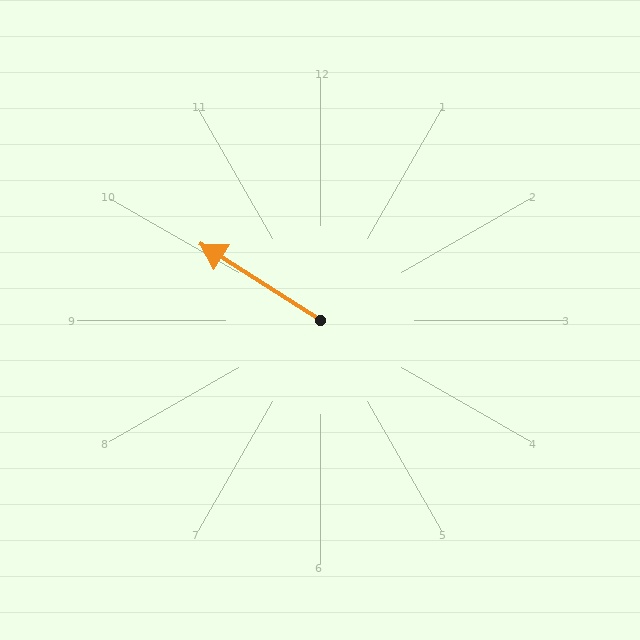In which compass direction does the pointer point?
Northwest.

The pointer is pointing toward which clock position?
Roughly 10 o'clock.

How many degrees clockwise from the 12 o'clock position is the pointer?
Approximately 303 degrees.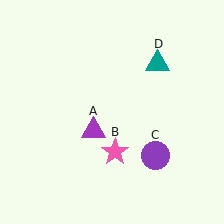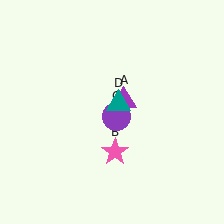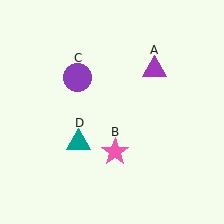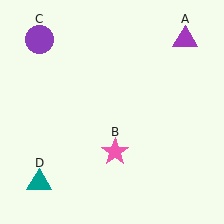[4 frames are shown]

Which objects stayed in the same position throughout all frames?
Pink star (object B) remained stationary.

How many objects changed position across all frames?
3 objects changed position: purple triangle (object A), purple circle (object C), teal triangle (object D).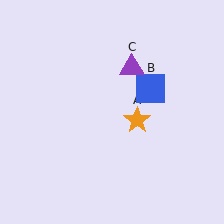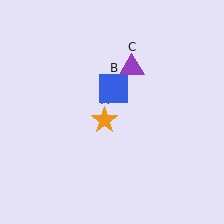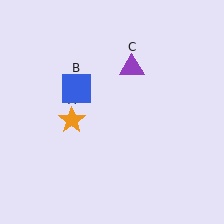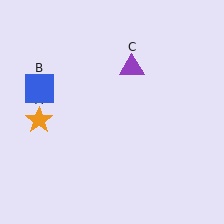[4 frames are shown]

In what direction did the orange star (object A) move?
The orange star (object A) moved left.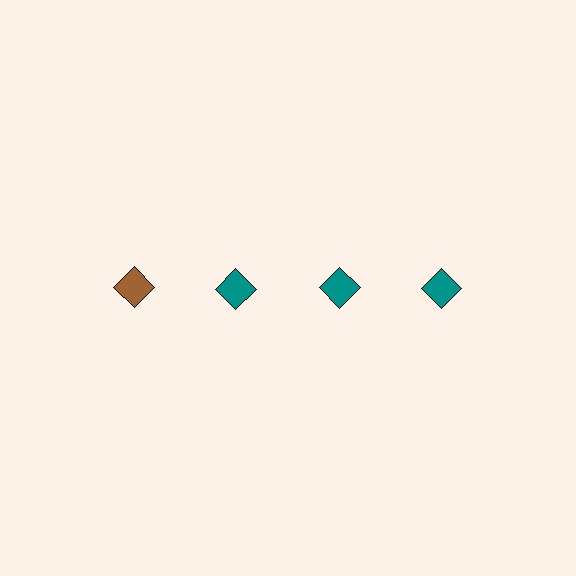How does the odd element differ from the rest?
It has a different color: brown instead of teal.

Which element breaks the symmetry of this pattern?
The brown diamond in the top row, leftmost column breaks the symmetry. All other shapes are teal diamonds.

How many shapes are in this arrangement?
There are 4 shapes arranged in a grid pattern.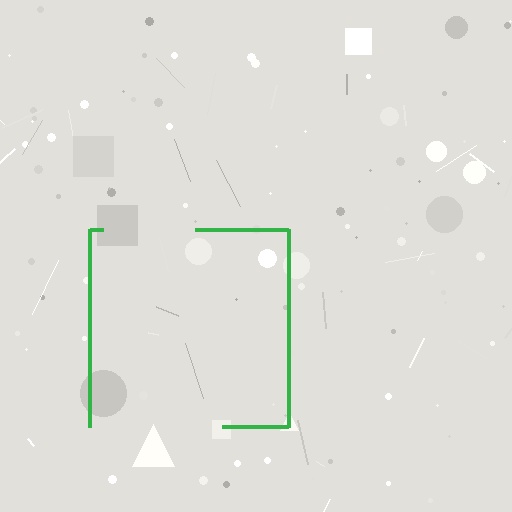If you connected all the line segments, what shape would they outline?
They would outline a square.